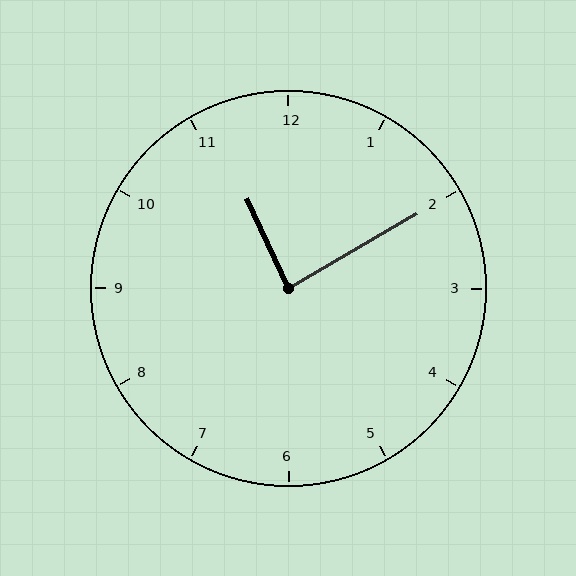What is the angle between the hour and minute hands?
Approximately 85 degrees.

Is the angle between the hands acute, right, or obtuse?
It is right.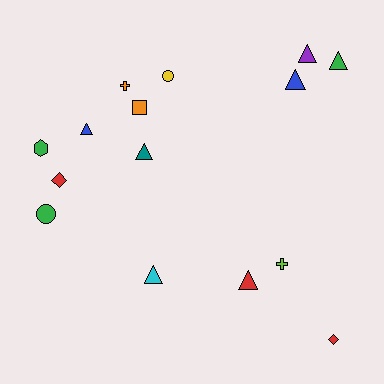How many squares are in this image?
There is 1 square.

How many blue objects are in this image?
There are 2 blue objects.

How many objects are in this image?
There are 15 objects.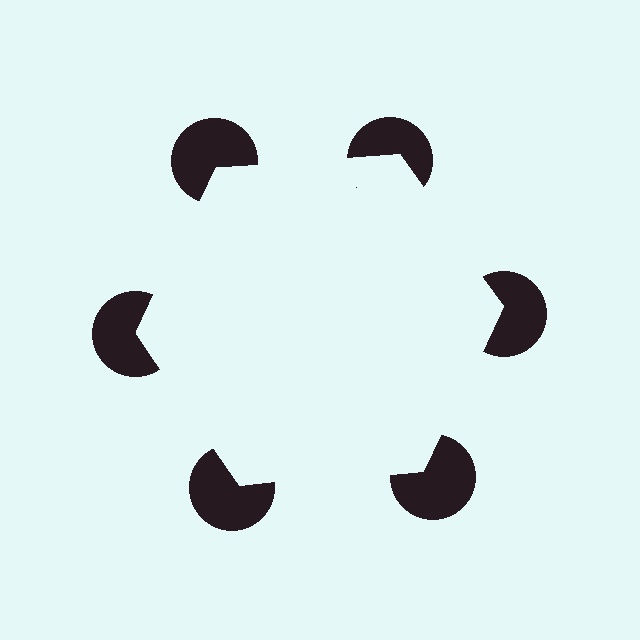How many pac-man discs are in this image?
There are 6 — one at each vertex of the illusory hexagon.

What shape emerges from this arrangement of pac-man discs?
An illusory hexagon — its edges are inferred from the aligned wedge cuts in the pac-man discs, not physically drawn.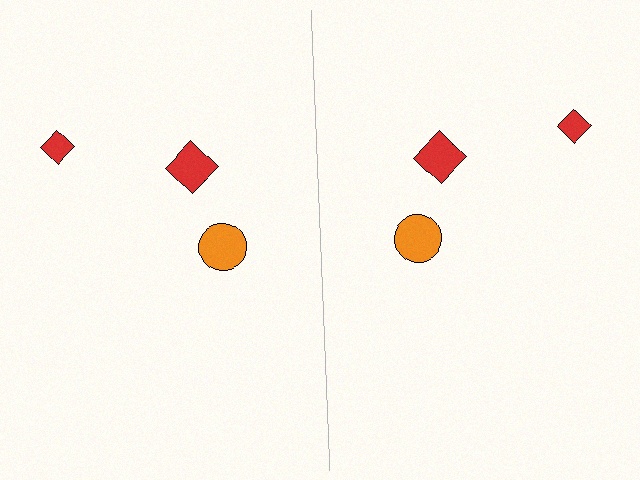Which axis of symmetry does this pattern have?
The pattern has a vertical axis of symmetry running through the center of the image.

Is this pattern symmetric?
Yes, this pattern has bilateral (reflection) symmetry.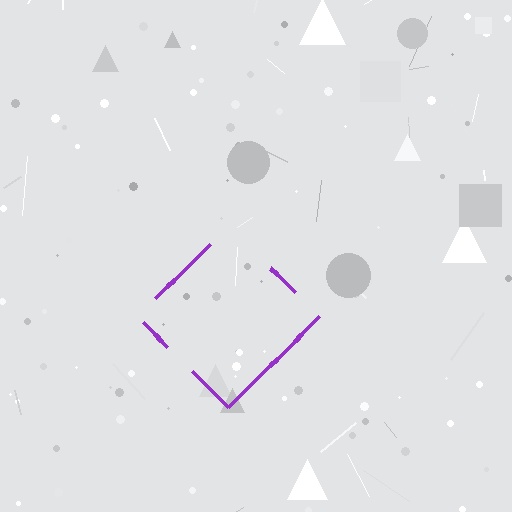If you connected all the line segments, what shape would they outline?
They would outline a diamond.